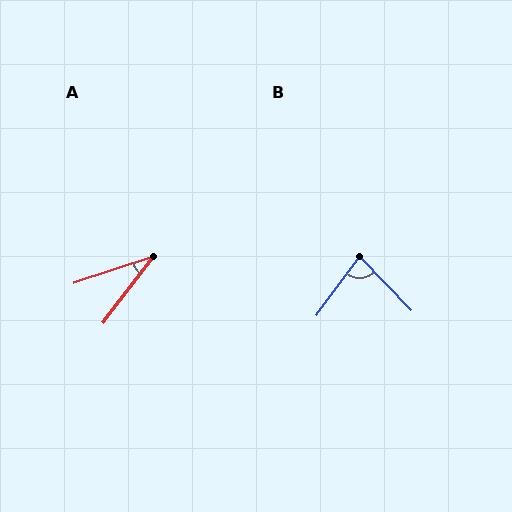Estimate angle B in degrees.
Approximately 80 degrees.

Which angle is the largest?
B, at approximately 80 degrees.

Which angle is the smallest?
A, at approximately 34 degrees.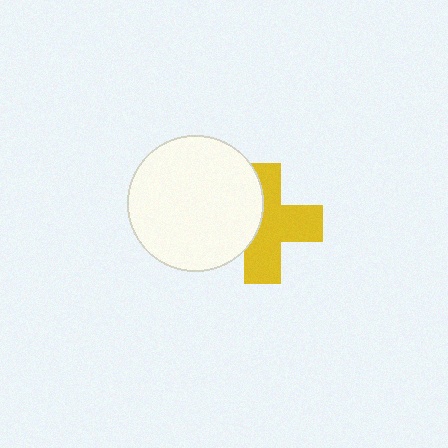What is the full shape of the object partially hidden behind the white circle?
The partially hidden object is a yellow cross.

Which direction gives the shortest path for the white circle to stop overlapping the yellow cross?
Moving left gives the shortest separation.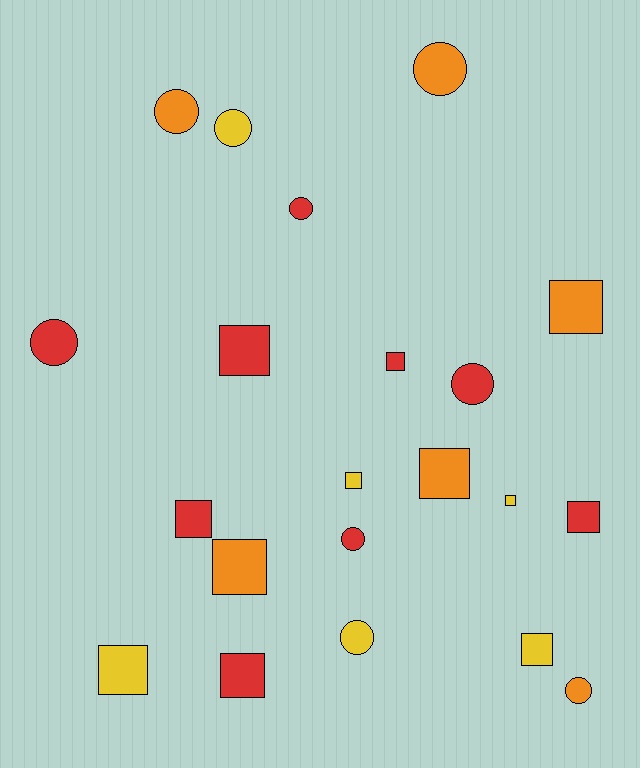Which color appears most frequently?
Red, with 9 objects.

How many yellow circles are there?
There are 2 yellow circles.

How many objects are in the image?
There are 21 objects.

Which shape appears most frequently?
Square, with 12 objects.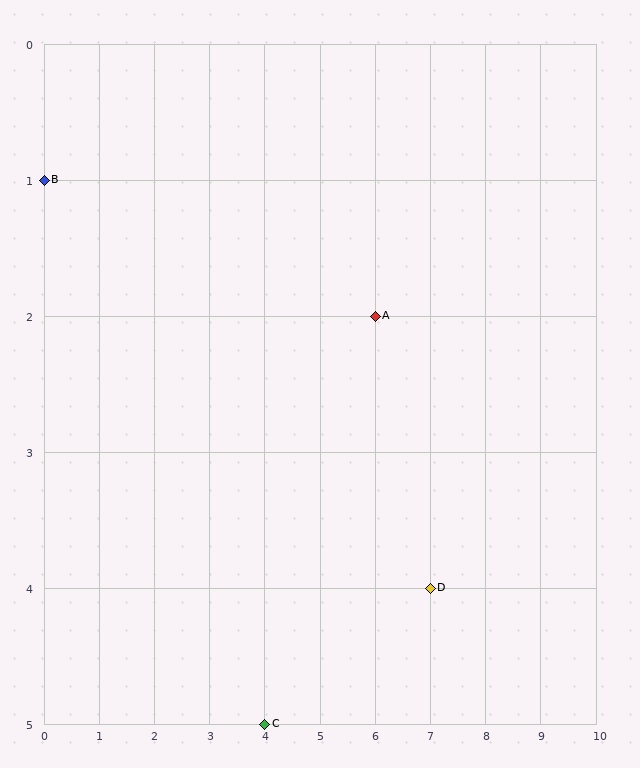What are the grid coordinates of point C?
Point C is at grid coordinates (4, 5).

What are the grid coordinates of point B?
Point B is at grid coordinates (0, 1).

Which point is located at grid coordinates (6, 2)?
Point A is at (6, 2).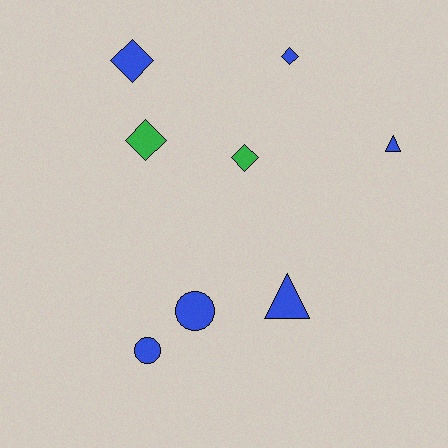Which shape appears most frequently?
Diamond, with 4 objects.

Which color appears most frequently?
Blue, with 6 objects.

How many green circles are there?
There are no green circles.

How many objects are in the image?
There are 8 objects.